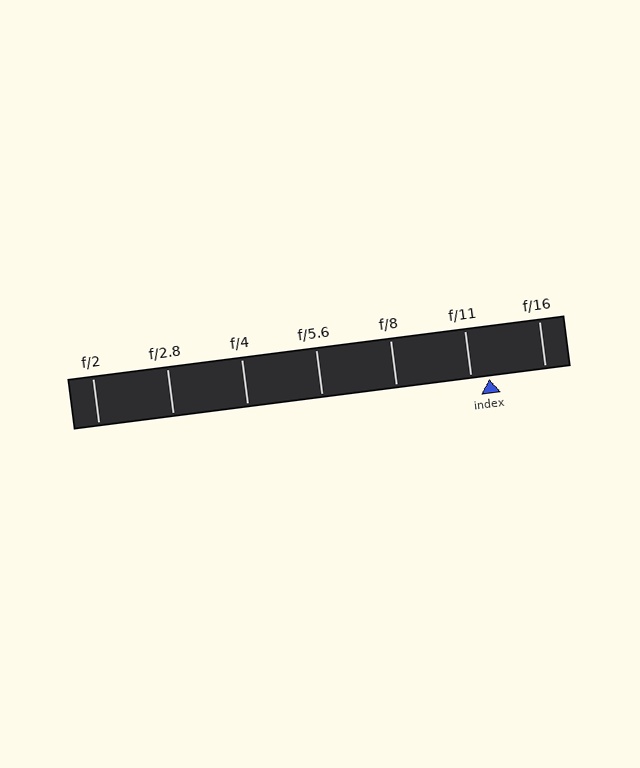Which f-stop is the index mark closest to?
The index mark is closest to f/11.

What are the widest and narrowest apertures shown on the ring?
The widest aperture shown is f/2 and the narrowest is f/16.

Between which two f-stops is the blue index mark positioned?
The index mark is between f/11 and f/16.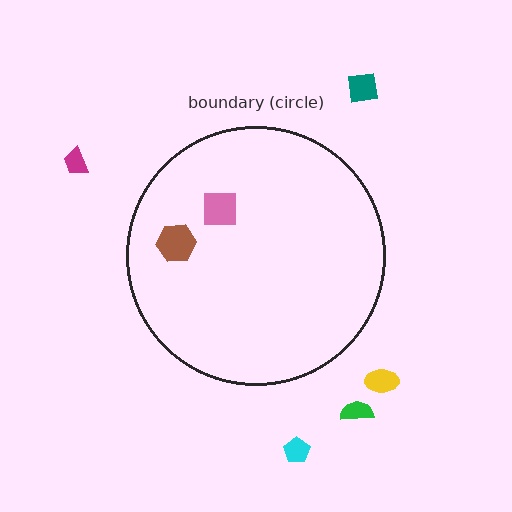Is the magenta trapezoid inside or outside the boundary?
Outside.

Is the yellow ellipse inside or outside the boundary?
Outside.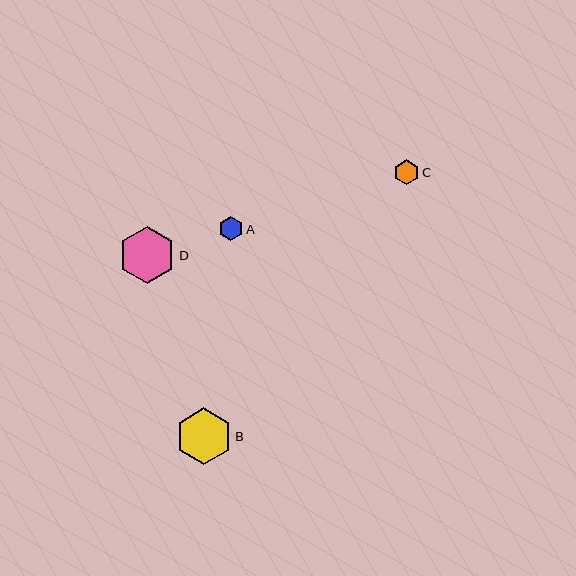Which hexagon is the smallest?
Hexagon A is the smallest with a size of approximately 24 pixels.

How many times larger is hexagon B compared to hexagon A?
Hexagon B is approximately 2.4 times the size of hexagon A.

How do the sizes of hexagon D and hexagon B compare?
Hexagon D and hexagon B are approximately the same size.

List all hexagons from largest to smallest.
From largest to smallest: D, B, C, A.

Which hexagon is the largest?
Hexagon D is the largest with a size of approximately 57 pixels.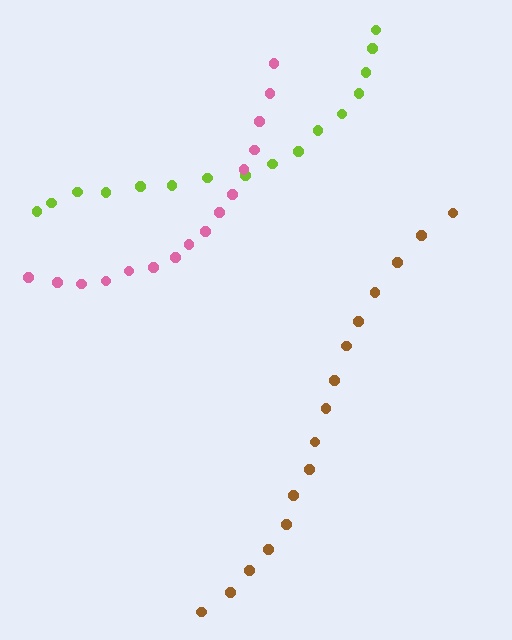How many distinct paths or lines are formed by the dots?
There are 3 distinct paths.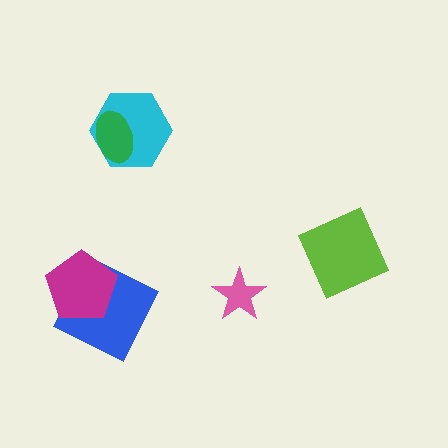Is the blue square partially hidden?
Yes, it is partially covered by another shape.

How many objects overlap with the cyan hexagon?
1 object overlaps with the cyan hexagon.